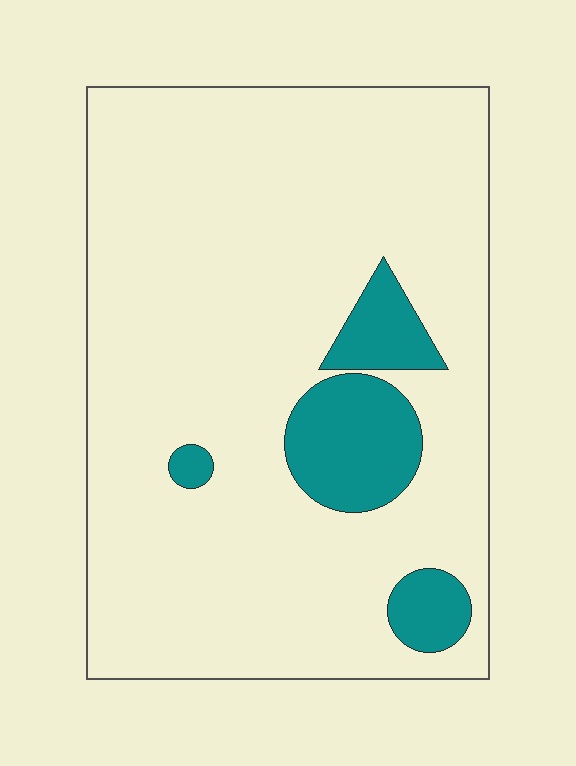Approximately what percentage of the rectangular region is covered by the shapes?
Approximately 15%.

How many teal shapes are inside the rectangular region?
4.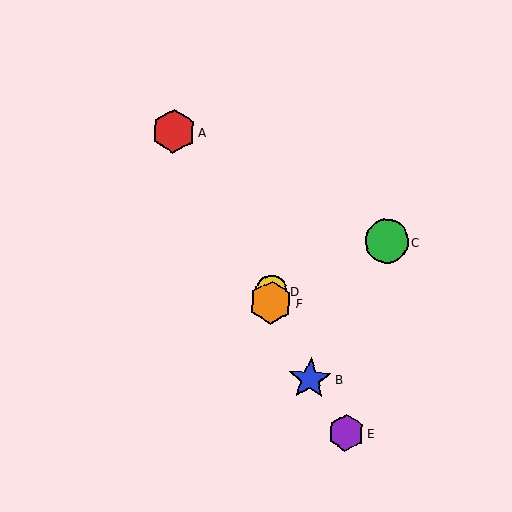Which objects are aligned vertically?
Objects D, F are aligned vertically.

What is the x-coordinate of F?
Object F is at x≈271.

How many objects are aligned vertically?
2 objects (D, F) are aligned vertically.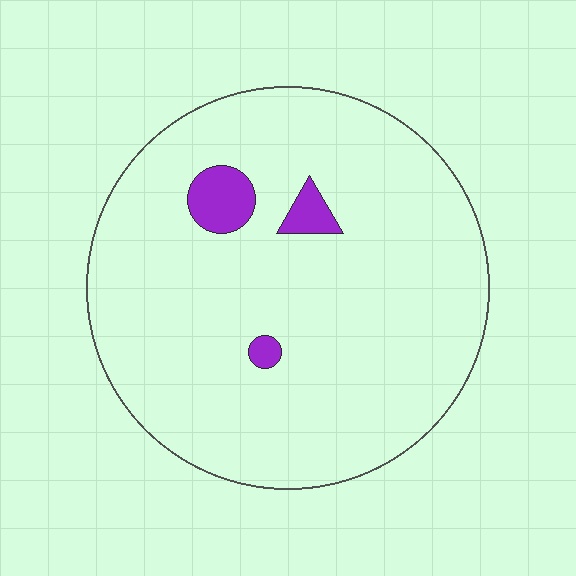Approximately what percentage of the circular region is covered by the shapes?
Approximately 5%.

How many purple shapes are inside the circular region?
3.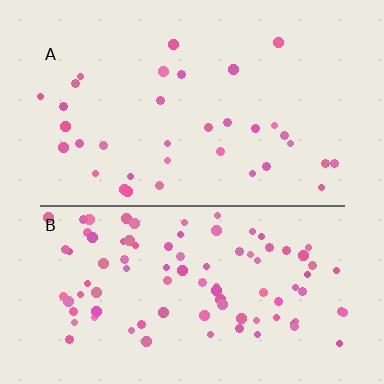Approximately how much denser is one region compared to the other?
Approximately 2.7× — region B over region A.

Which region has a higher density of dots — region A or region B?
B (the bottom).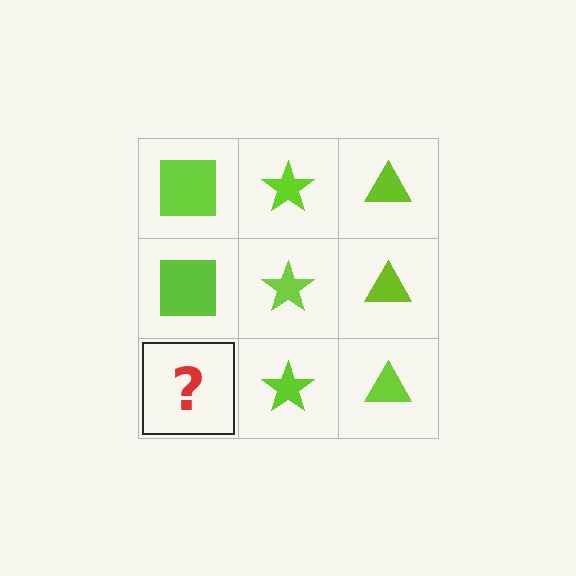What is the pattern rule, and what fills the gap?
The rule is that each column has a consistent shape. The gap should be filled with a lime square.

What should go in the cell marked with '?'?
The missing cell should contain a lime square.